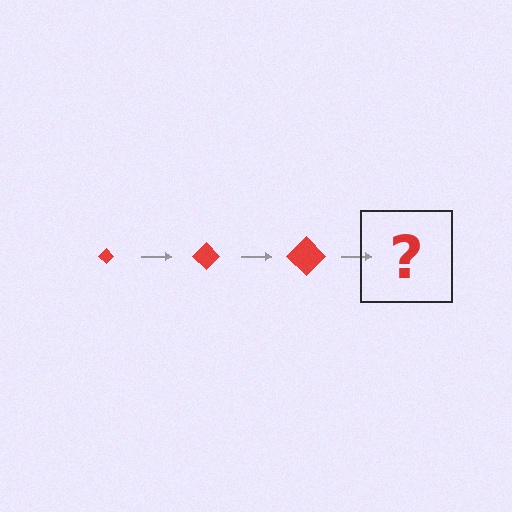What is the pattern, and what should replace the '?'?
The pattern is that the diamond gets progressively larger each step. The '?' should be a red diamond, larger than the previous one.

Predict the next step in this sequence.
The next step is a red diamond, larger than the previous one.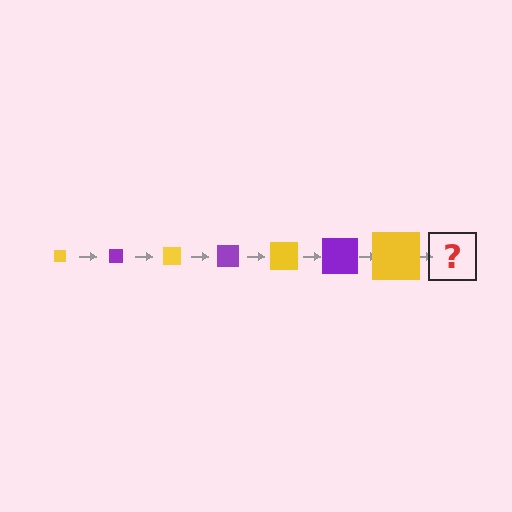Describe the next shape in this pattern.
It should be a purple square, larger than the previous one.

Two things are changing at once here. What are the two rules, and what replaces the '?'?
The two rules are that the square grows larger each step and the color cycles through yellow and purple. The '?' should be a purple square, larger than the previous one.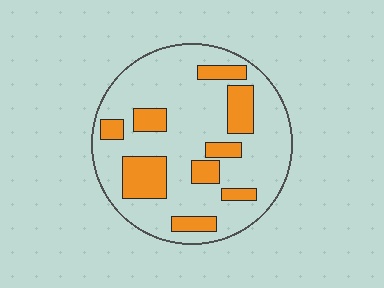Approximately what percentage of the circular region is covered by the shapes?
Approximately 25%.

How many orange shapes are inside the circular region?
9.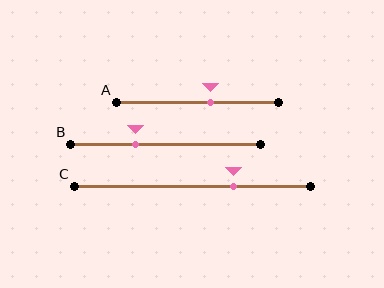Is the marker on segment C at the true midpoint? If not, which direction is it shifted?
No, the marker on segment C is shifted to the right by about 17% of the segment length.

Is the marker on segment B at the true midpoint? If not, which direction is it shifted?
No, the marker on segment B is shifted to the left by about 16% of the segment length.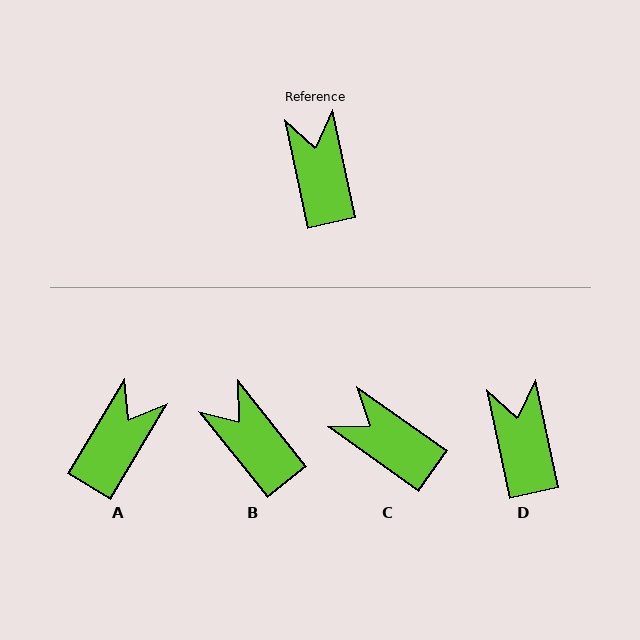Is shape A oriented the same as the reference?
No, it is off by about 43 degrees.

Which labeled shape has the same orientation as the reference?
D.